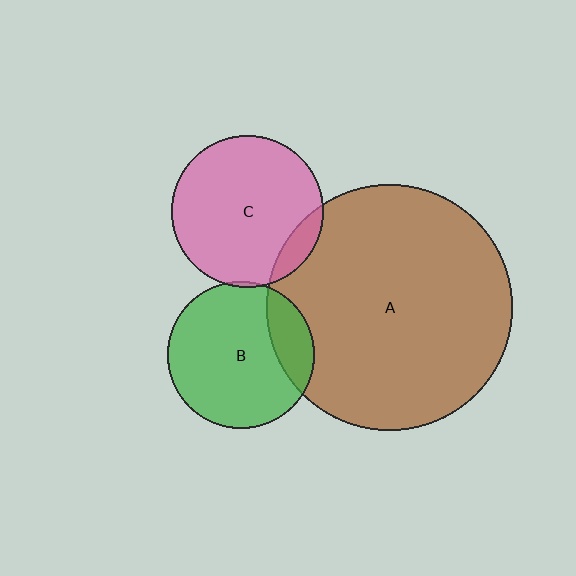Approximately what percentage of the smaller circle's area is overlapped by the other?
Approximately 10%.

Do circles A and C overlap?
Yes.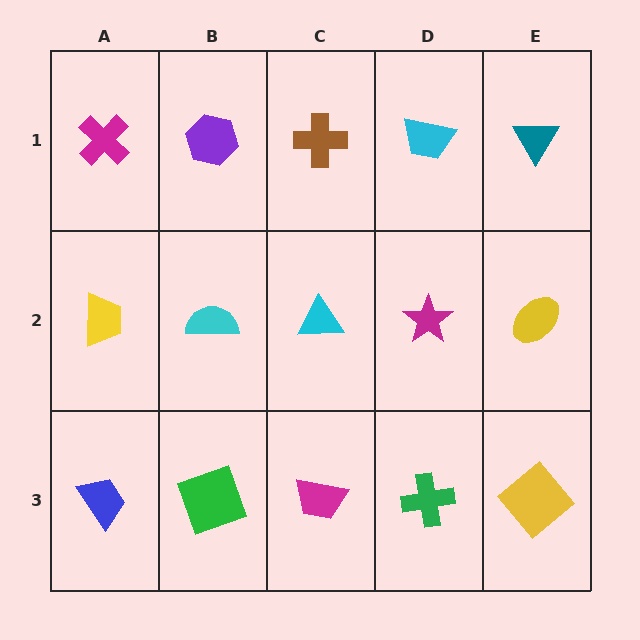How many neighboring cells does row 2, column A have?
3.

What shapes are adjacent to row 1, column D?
A magenta star (row 2, column D), a brown cross (row 1, column C), a teal triangle (row 1, column E).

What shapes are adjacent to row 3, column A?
A yellow trapezoid (row 2, column A), a green square (row 3, column B).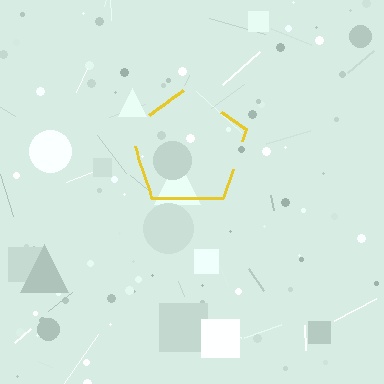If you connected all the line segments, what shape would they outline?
They would outline a pentagon.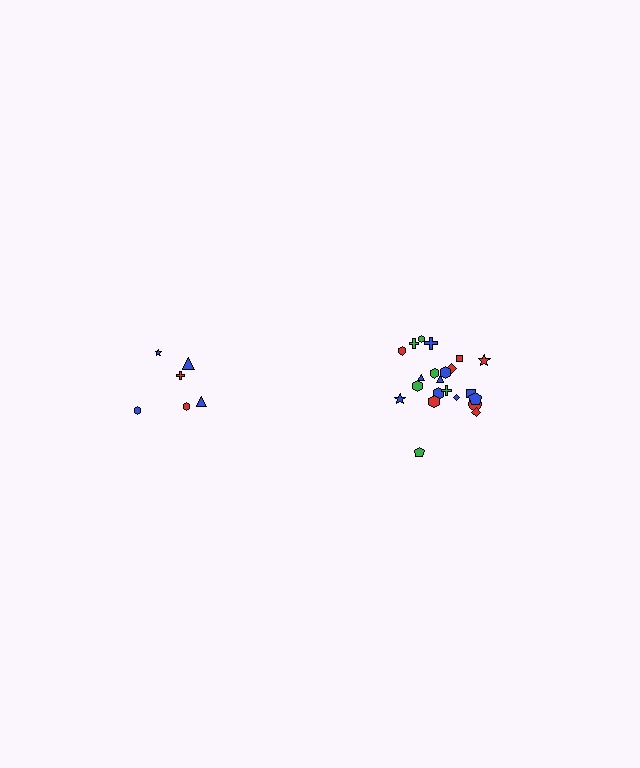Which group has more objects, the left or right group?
The right group.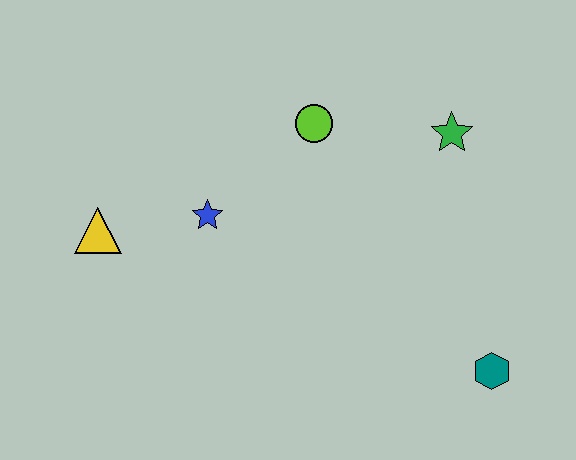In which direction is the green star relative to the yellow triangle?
The green star is to the right of the yellow triangle.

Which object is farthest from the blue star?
The teal hexagon is farthest from the blue star.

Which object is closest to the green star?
The lime circle is closest to the green star.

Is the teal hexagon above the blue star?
No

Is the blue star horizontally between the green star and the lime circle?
No